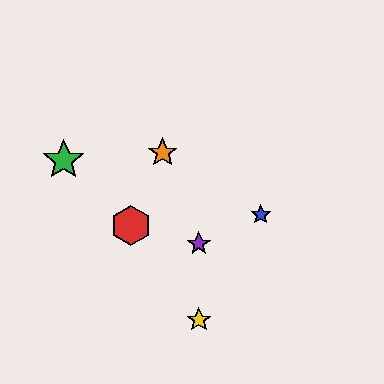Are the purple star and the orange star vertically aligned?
No, the purple star is at x≈199 and the orange star is at x≈163.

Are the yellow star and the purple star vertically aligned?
Yes, both are at x≈199.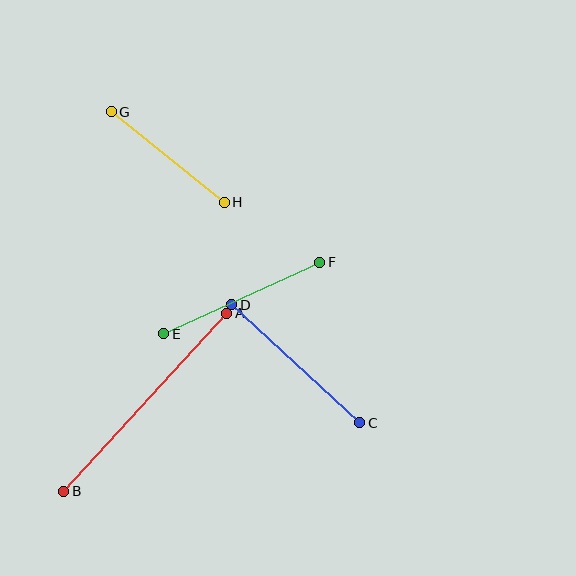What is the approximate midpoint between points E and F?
The midpoint is at approximately (242, 298) pixels.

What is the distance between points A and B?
The distance is approximately 241 pixels.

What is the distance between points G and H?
The distance is approximately 144 pixels.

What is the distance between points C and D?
The distance is approximately 174 pixels.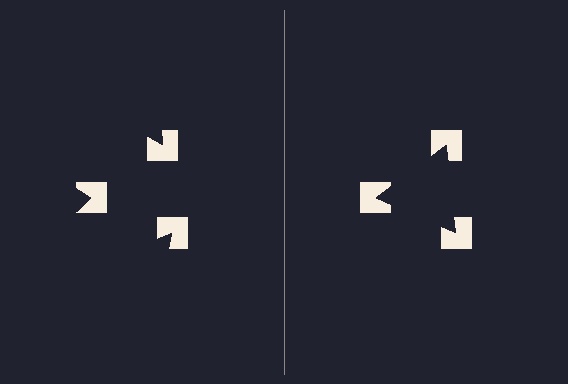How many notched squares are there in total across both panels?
6 — 3 on each side.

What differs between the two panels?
The notched squares are positioned identically on both sides; only the wedge orientations differ. On the right they align to a triangle; on the left they are misaligned.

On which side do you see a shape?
An illusory triangle appears on the right side. On the left side the wedge cuts are rotated, so no coherent shape forms.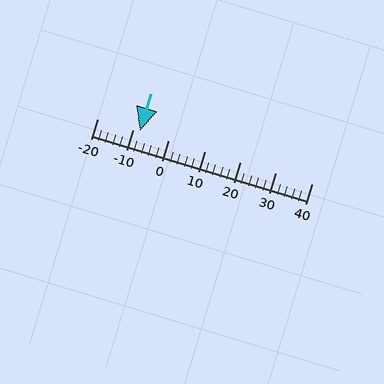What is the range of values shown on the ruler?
The ruler shows values from -20 to 40.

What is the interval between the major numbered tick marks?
The major tick marks are spaced 10 units apart.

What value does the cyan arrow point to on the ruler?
The cyan arrow points to approximately -8.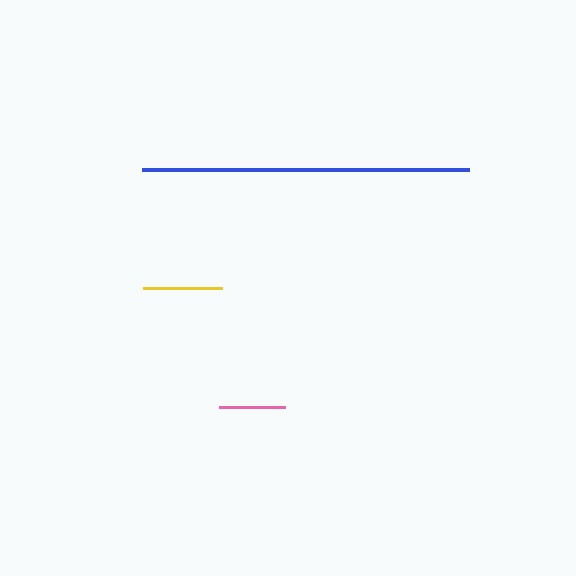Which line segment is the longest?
The blue line is the longest at approximately 327 pixels.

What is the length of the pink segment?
The pink segment is approximately 66 pixels long.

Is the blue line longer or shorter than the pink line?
The blue line is longer than the pink line.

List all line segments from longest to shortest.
From longest to shortest: blue, yellow, pink.